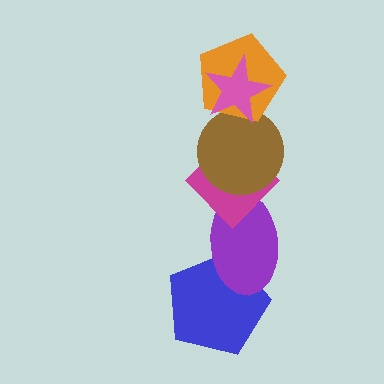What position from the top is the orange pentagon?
The orange pentagon is 2nd from the top.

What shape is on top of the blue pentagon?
The purple ellipse is on top of the blue pentagon.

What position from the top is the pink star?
The pink star is 1st from the top.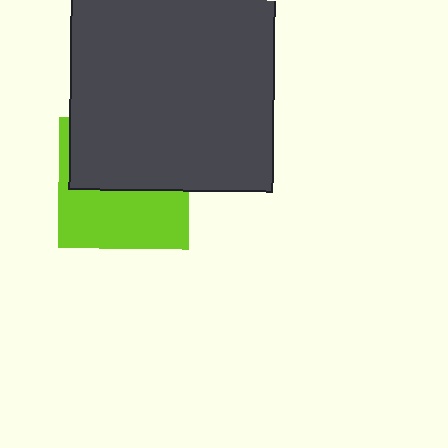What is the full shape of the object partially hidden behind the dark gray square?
The partially hidden object is a lime square.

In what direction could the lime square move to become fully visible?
The lime square could move down. That would shift it out from behind the dark gray square entirely.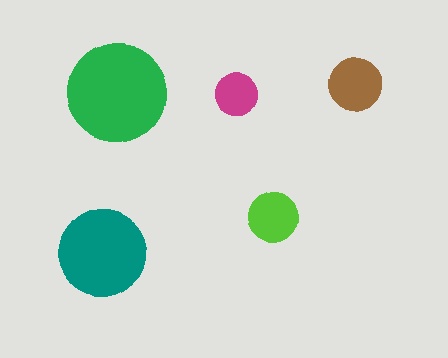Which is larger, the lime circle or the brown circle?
The brown one.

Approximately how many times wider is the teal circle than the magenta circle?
About 2 times wider.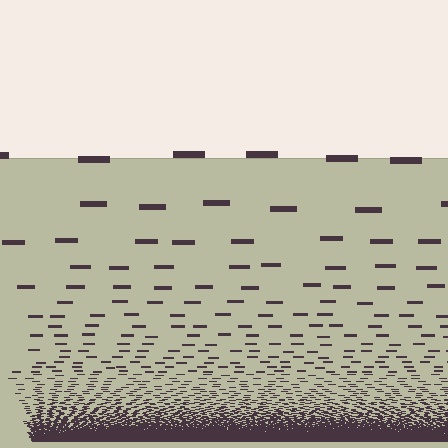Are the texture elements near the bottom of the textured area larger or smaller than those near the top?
Smaller. The gradient is inverted — elements near the bottom are smaller and denser.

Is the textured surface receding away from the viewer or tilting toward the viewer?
The surface appears to tilt toward the viewer. Texture elements get larger and sparser toward the top.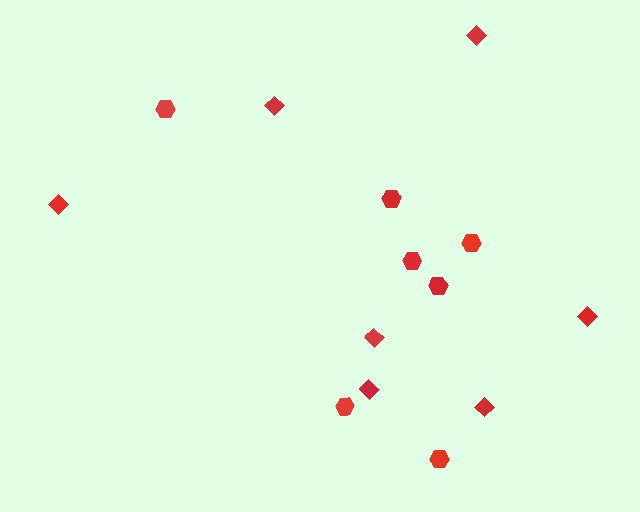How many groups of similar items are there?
There are 2 groups: one group of hexagons (7) and one group of diamonds (7).